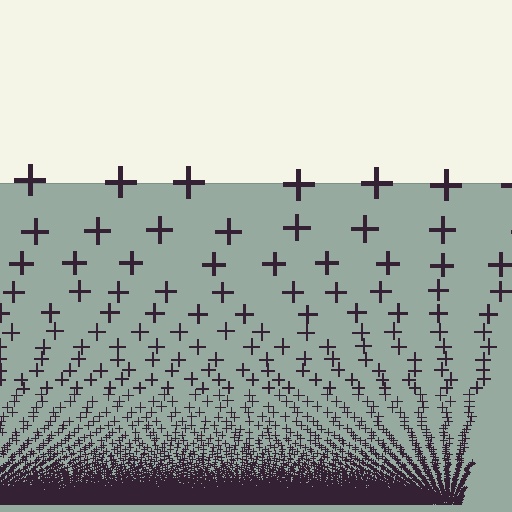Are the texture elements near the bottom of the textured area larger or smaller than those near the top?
Smaller. The gradient is inverted — elements near the bottom are smaller and denser.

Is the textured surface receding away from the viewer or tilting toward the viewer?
The surface appears to tilt toward the viewer. Texture elements get larger and sparser toward the top.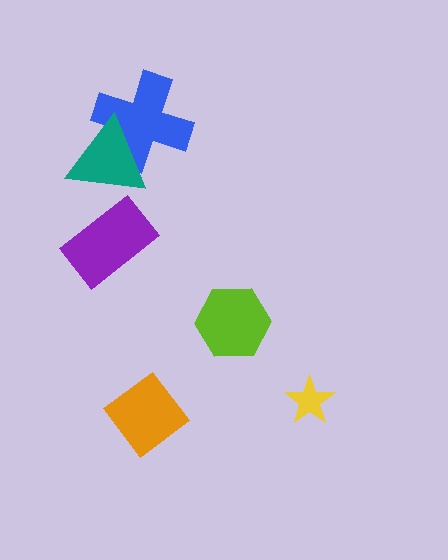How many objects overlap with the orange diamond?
0 objects overlap with the orange diamond.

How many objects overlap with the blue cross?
1 object overlaps with the blue cross.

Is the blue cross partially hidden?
Yes, it is partially covered by another shape.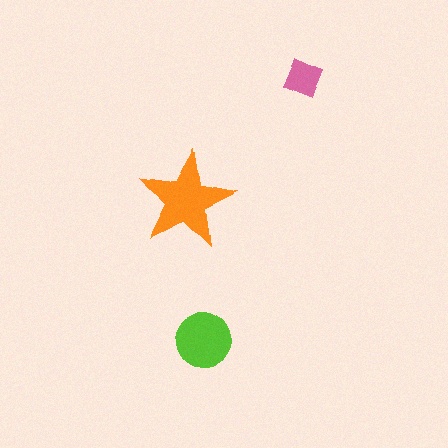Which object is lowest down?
The lime circle is bottommost.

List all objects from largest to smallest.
The orange star, the lime circle, the pink square.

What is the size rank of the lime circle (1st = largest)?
2nd.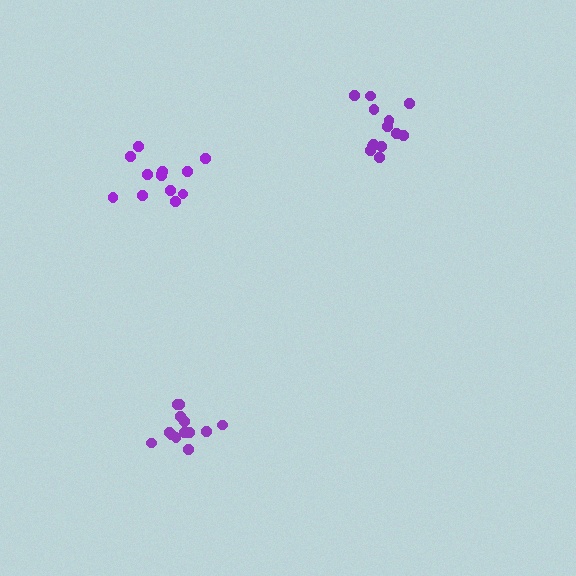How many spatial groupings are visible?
There are 3 spatial groupings.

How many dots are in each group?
Group 1: 13 dots, Group 2: 13 dots, Group 3: 13 dots (39 total).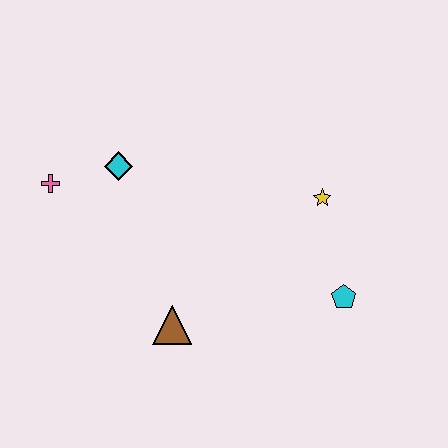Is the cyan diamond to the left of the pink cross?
No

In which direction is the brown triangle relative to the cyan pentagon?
The brown triangle is to the left of the cyan pentagon.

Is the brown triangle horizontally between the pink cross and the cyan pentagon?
Yes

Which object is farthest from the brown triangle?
The yellow star is farthest from the brown triangle.